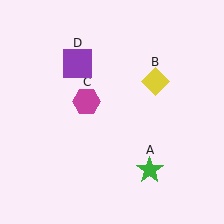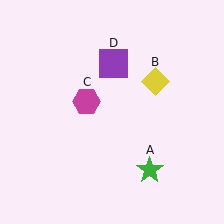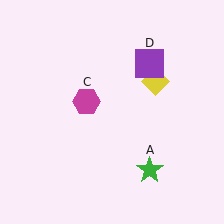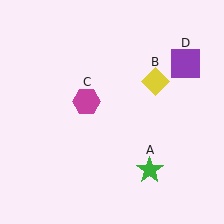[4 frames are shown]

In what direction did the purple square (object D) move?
The purple square (object D) moved right.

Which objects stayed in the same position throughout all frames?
Green star (object A) and yellow diamond (object B) and magenta hexagon (object C) remained stationary.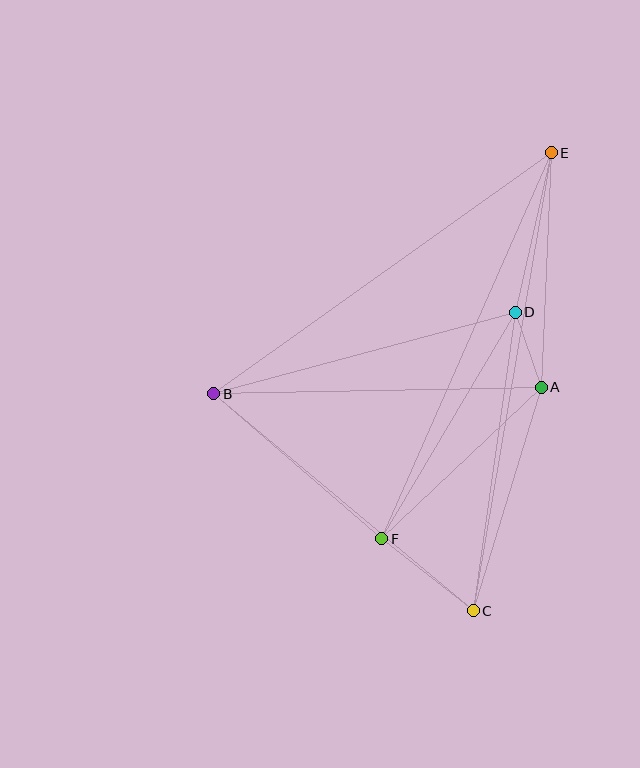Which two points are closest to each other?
Points A and D are closest to each other.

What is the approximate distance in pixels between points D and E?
The distance between D and E is approximately 164 pixels.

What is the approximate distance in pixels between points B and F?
The distance between B and F is approximately 222 pixels.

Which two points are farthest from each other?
Points C and E are farthest from each other.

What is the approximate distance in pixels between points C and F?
The distance between C and F is approximately 116 pixels.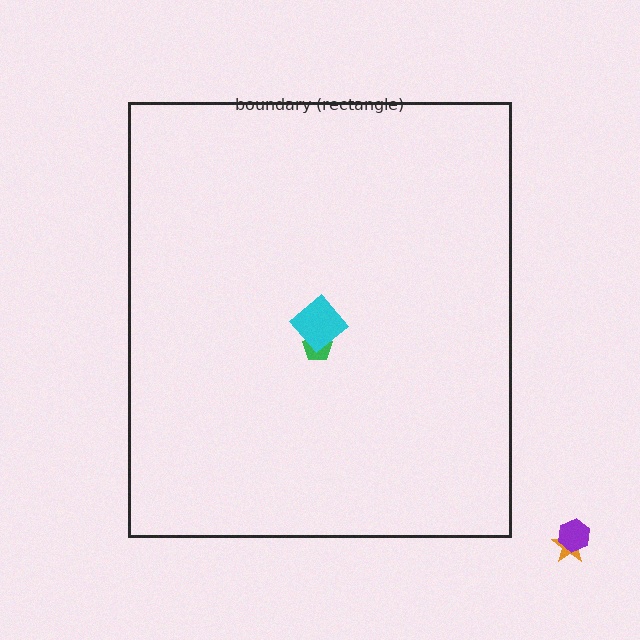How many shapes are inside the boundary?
2 inside, 2 outside.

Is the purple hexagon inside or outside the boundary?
Outside.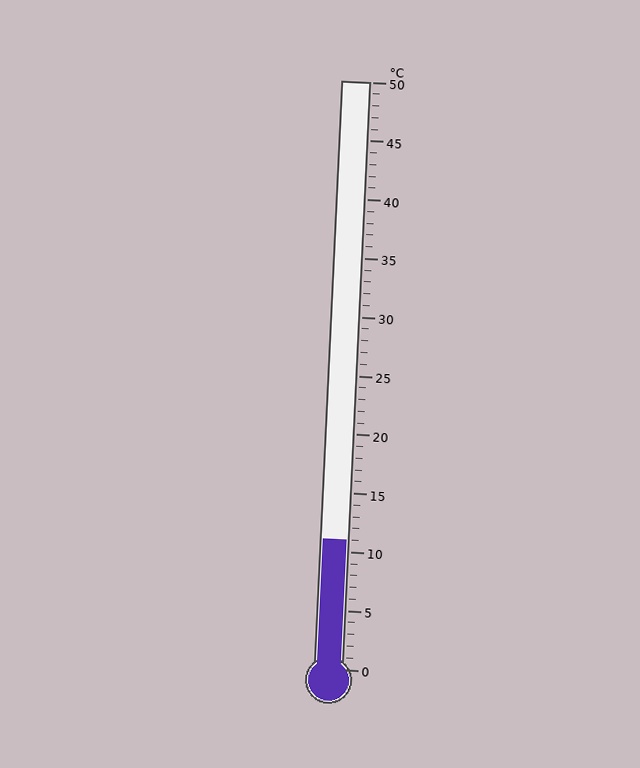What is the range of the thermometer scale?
The thermometer scale ranges from 0°C to 50°C.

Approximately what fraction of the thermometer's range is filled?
The thermometer is filled to approximately 20% of its range.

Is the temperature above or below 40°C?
The temperature is below 40°C.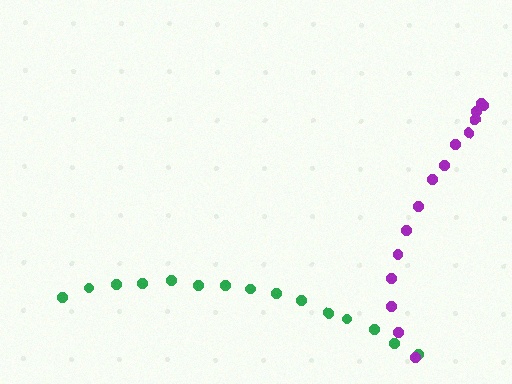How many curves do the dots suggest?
There are 2 distinct paths.